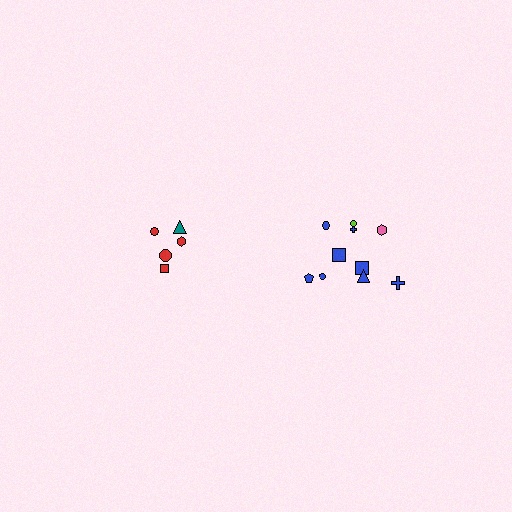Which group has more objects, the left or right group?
The right group.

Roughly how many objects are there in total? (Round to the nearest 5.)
Roughly 15 objects in total.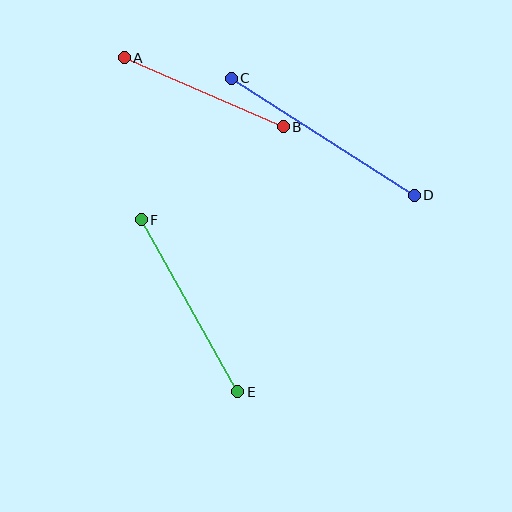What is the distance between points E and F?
The distance is approximately 197 pixels.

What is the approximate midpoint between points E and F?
The midpoint is at approximately (190, 306) pixels.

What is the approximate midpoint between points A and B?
The midpoint is at approximately (204, 92) pixels.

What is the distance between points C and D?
The distance is approximately 217 pixels.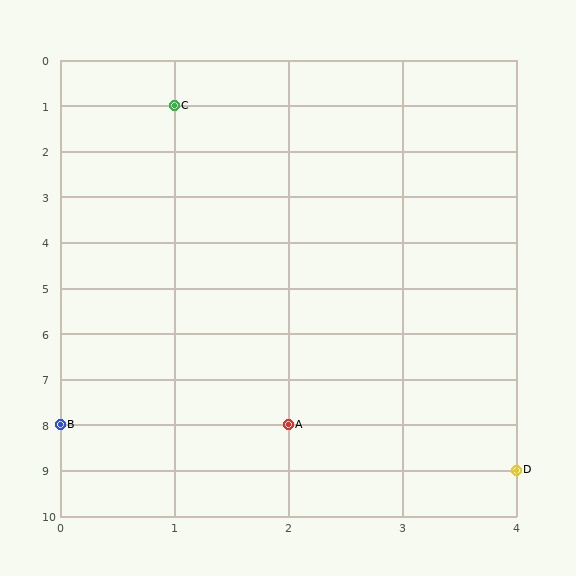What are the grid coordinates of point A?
Point A is at grid coordinates (2, 8).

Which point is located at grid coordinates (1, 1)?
Point C is at (1, 1).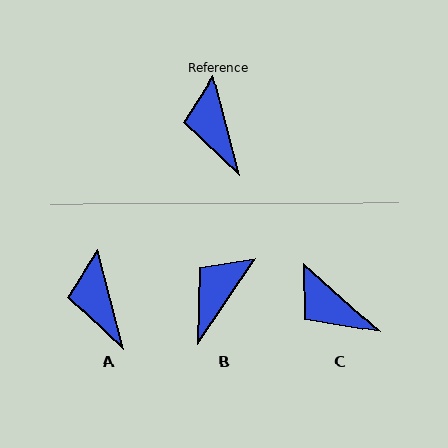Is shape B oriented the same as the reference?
No, it is off by about 48 degrees.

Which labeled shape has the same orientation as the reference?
A.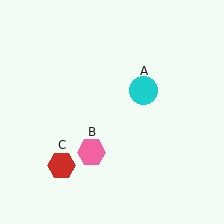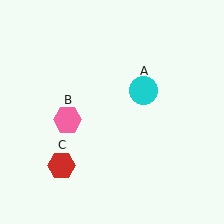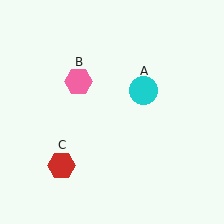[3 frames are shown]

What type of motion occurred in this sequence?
The pink hexagon (object B) rotated clockwise around the center of the scene.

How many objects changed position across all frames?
1 object changed position: pink hexagon (object B).